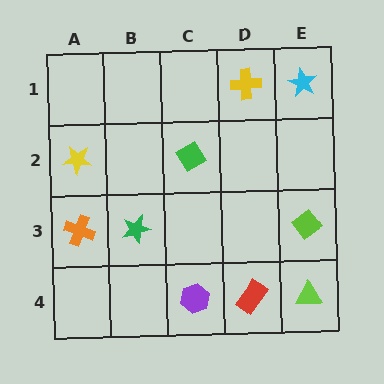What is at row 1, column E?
A cyan star.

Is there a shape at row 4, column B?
No, that cell is empty.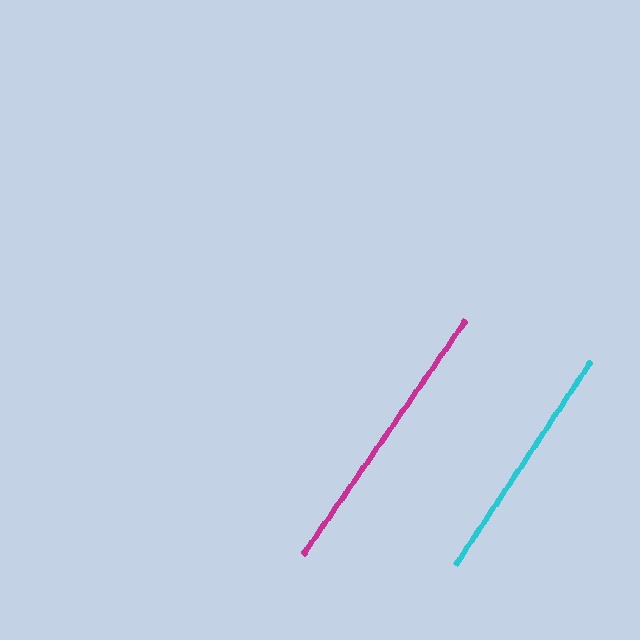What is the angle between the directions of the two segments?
Approximately 1 degree.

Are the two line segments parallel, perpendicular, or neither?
Parallel — their directions differ by only 1.2°.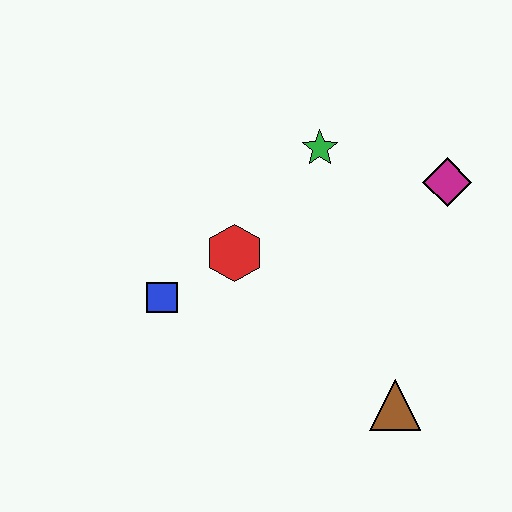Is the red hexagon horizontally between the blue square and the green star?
Yes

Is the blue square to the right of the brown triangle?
No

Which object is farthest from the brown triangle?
The green star is farthest from the brown triangle.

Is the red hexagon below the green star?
Yes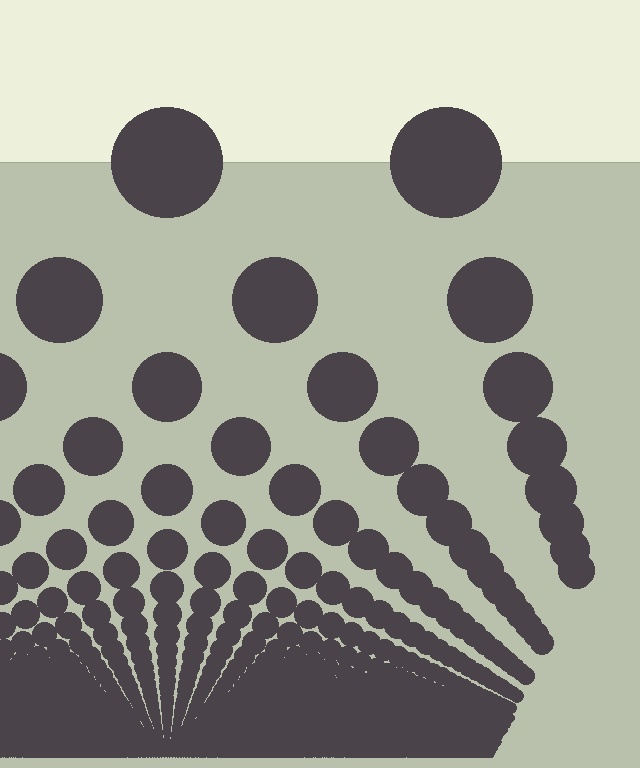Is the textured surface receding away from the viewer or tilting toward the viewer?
The surface appears to tilt toward the viewer. Texture elements get larger and sparser toward the top.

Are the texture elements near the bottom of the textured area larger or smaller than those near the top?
Smaller. The gradient is inverted — elements near the bottom are smaller and denser.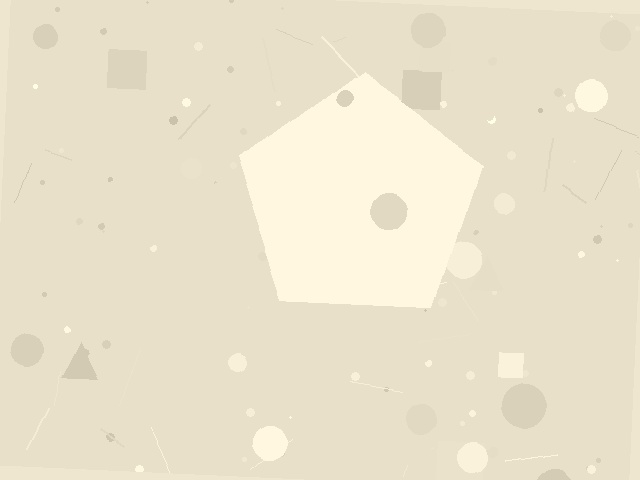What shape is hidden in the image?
A pentagon is hidden in the image.